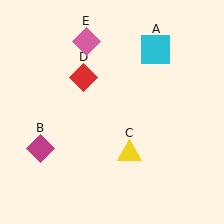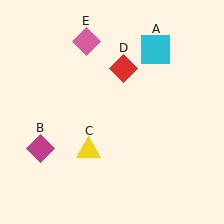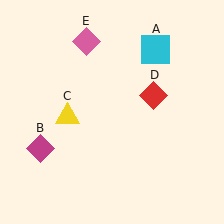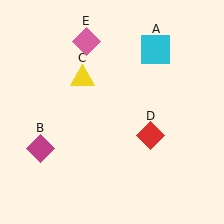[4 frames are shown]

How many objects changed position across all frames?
2 objects changed position: yellow triangle (object C), red diamond (object D).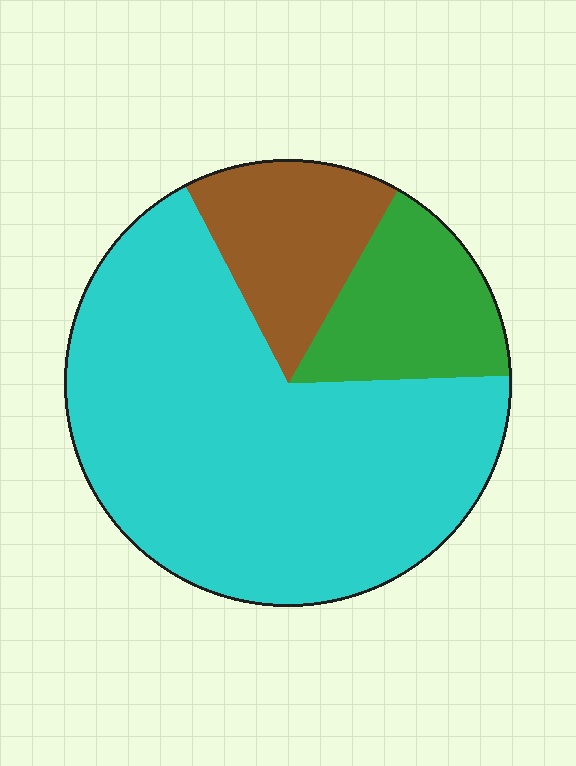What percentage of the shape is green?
Green covers around 15% of the shape.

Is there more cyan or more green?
Cyan.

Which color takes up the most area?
Cyan, at roughly 70%.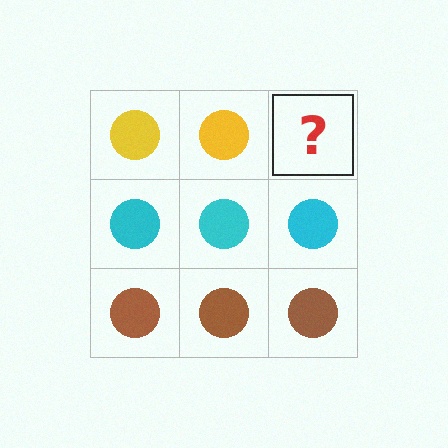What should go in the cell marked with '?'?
The missing cell should contain a yellow circle.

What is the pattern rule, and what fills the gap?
The rule is that each row has a consistent color. The gap should be filled with a yellow circle.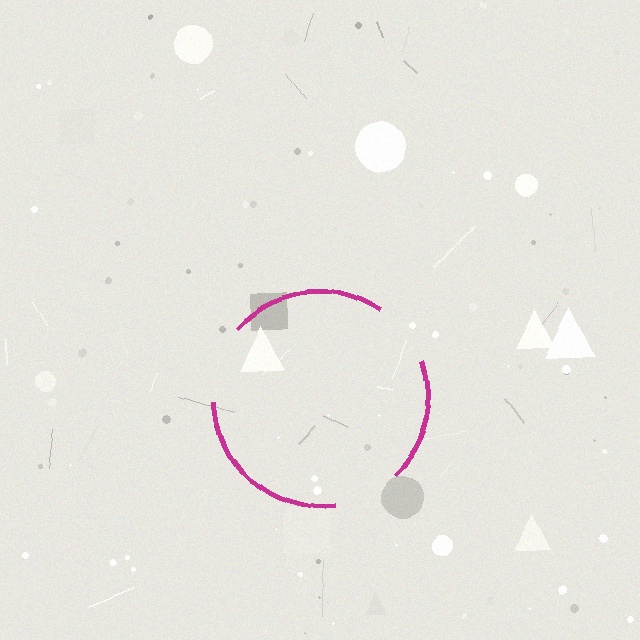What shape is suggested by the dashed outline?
The dashed outline suggests a circle.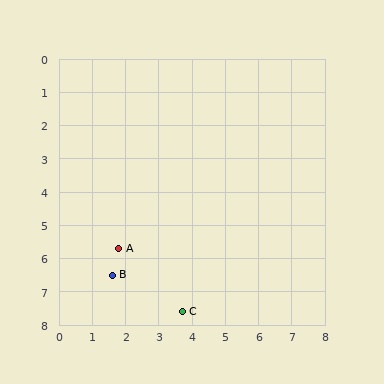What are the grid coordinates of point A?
Point A is at approximately (1.8, 5.7).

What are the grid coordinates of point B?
Point B is at approximately (1.6, 6.5).